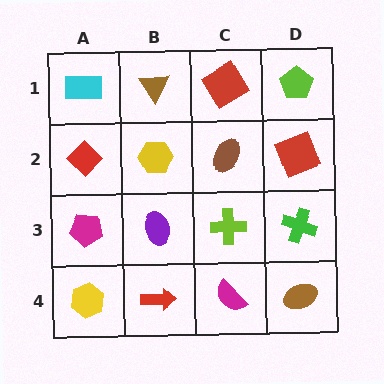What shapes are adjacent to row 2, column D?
A lime pentagon (row 1, column D), a green cross (row 3, column D), a brown ellipse (row 2, column C).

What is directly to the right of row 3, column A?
A purple ellipse.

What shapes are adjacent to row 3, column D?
A red square (row 2, column D), a brown ellipse (row 4, column D), a lime cross (row 3, column C).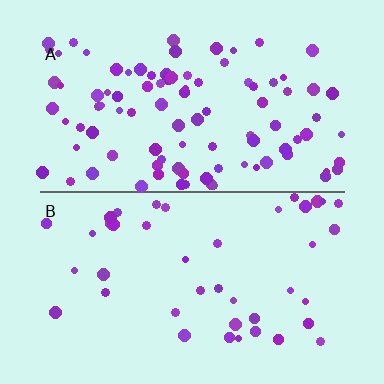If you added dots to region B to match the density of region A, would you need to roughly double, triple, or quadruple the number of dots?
Approximately double.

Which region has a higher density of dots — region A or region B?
A (the top).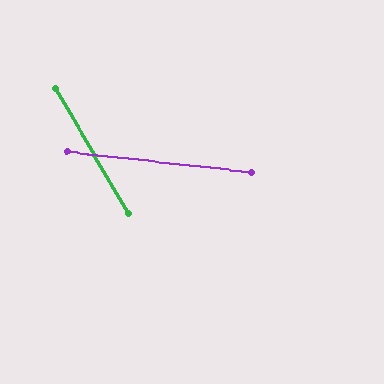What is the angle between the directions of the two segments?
Approximately 53 degrees.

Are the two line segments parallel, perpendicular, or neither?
Neither parallel nor perpendicular — they differ by about 53°.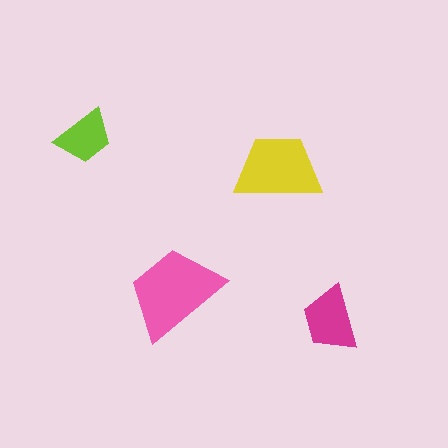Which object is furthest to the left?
The lime trapezoid is leftmost.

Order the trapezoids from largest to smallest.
the pink one, the yellow one, the magenta one, the lime one.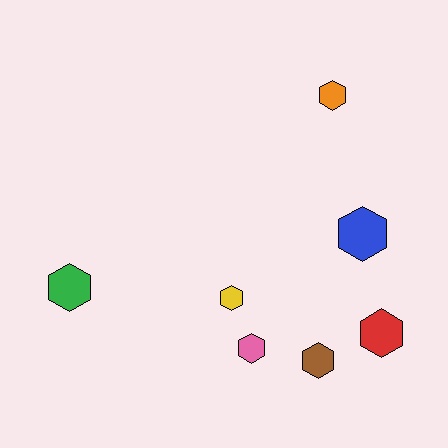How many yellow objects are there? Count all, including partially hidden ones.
There is 1 yellow object.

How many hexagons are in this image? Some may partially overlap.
There are 7 hexagons.